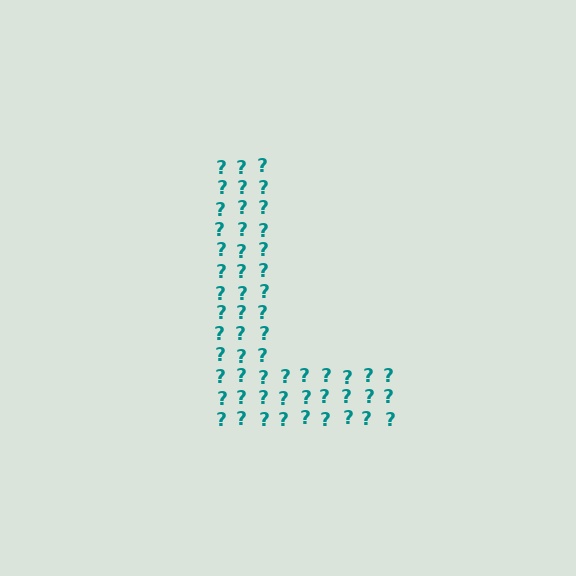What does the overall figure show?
The overall figure shows the letter L.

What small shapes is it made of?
It is made of small question marks.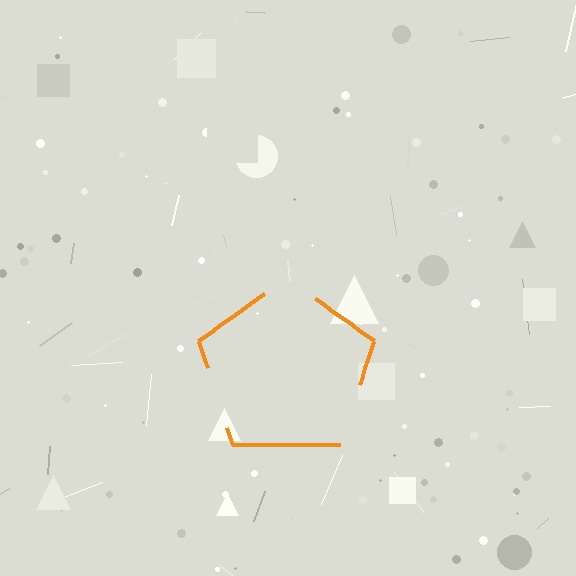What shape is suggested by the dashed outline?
The dashed outline suggests a pentagon.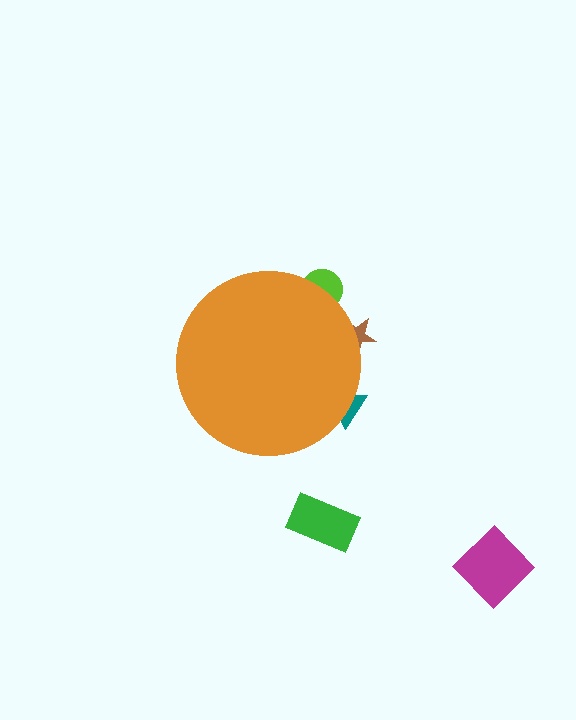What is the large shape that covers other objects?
An orange circle.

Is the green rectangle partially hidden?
No, the green rectangle is fully visible.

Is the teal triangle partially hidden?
Yes, the teal triangle is partially hidden behind the orange circle.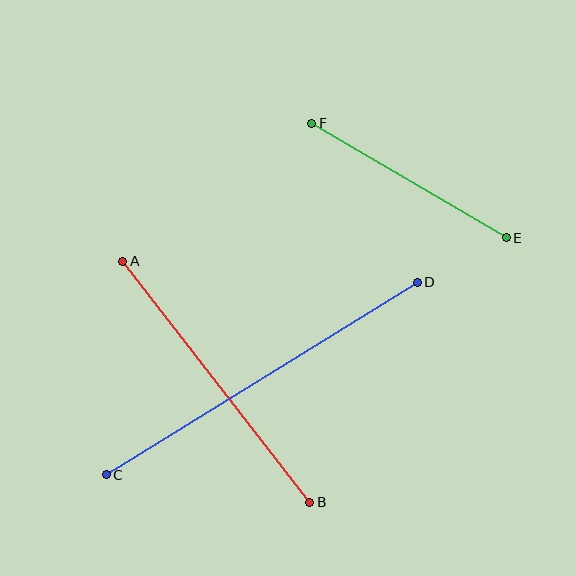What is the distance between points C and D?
The distance is approximately 366 pixels.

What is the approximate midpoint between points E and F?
The midpoint is at approximately (409, 180) pixels.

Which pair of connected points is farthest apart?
Points C and D are farthest apart.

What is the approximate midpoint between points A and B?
The midpoint is at approximately (216, 382) pixels.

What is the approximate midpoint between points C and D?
The midpoint is at approximately (262, 379) pixels.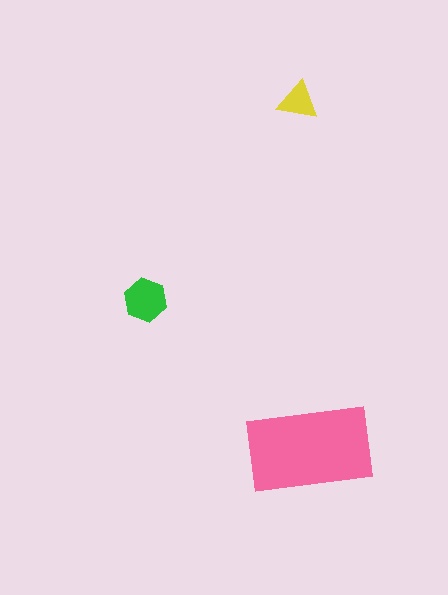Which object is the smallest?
The yellow triangle.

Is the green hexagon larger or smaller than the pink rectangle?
Smaller.